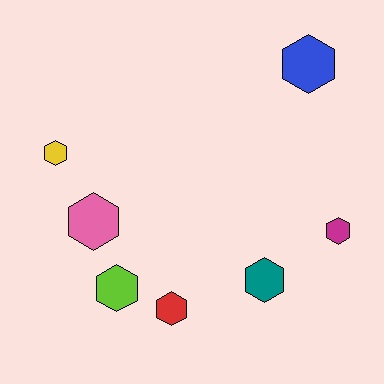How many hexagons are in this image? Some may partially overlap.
There are 7 hexagons.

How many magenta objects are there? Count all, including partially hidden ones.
There is 1 magenta object.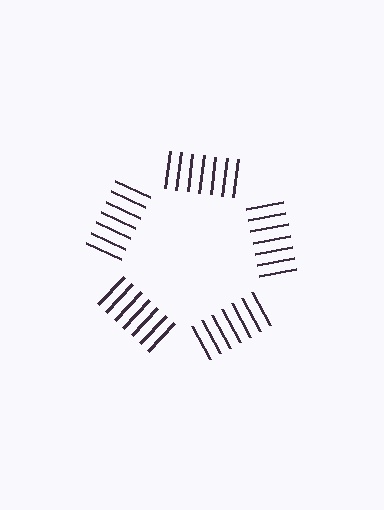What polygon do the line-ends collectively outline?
An illusory pentagon — the line segments terminate on its edges but no continuous stroke is drawn.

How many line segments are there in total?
35 — 7 along each of the 5 edges.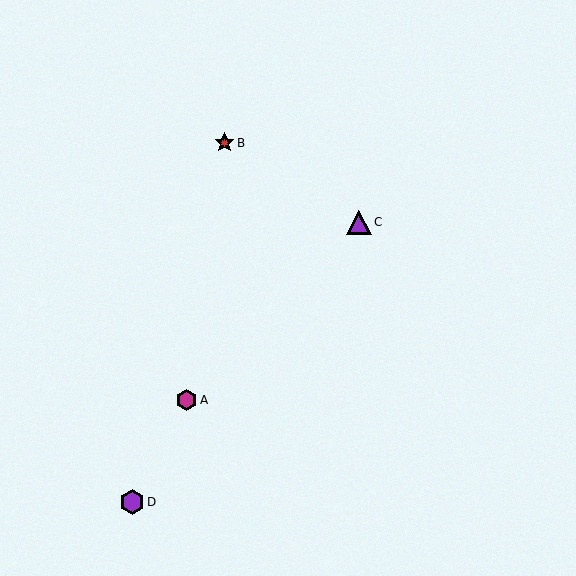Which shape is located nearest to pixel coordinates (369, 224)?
The purple triangle (labeled C) at (359, 222) is nearest to that location.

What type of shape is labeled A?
Shape A is a magenta hexagon.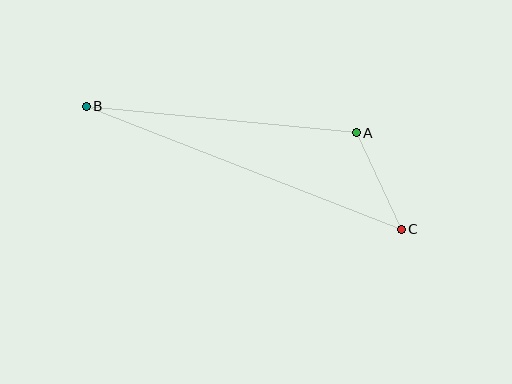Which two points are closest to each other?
Points A and C are closest to each other.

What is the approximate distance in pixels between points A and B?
The distance between A and B is approximately 271 pixels.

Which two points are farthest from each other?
Points B and C are farthest from each other.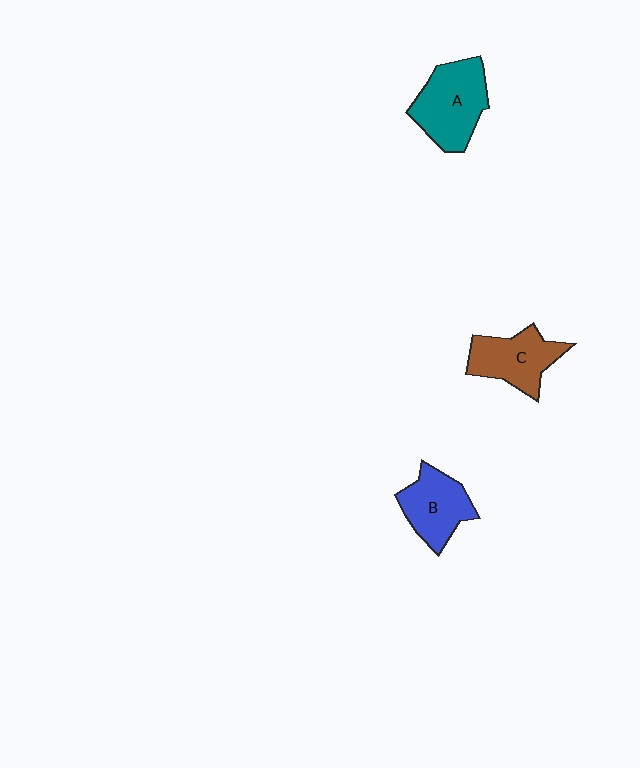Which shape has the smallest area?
Shape B (blue).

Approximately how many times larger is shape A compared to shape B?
Approximately 1.3 times.